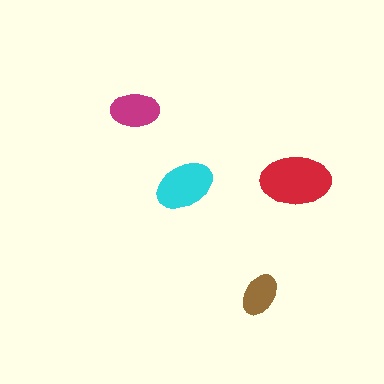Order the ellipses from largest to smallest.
the red one, the cyan one, the magenta one, the brown one.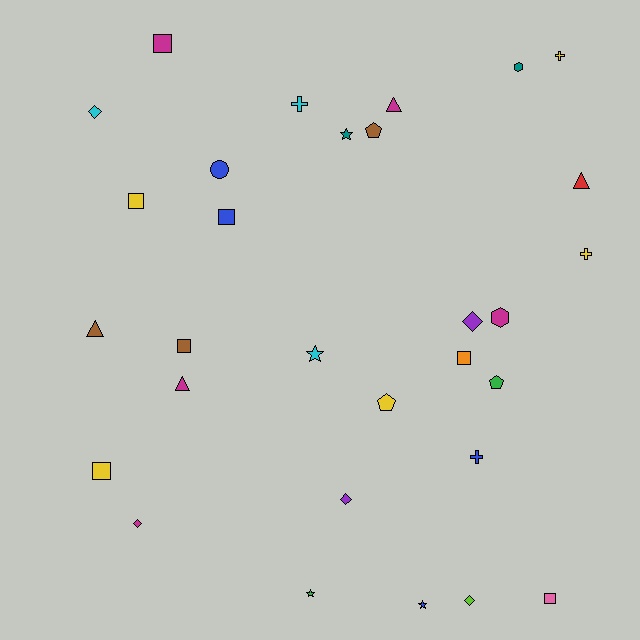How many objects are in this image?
There are 30 objects.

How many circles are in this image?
There is 1 circle.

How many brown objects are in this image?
There are 3 brown objects.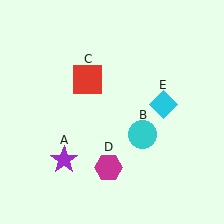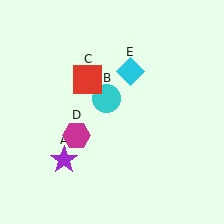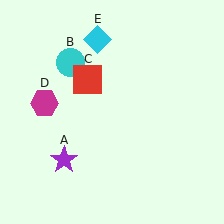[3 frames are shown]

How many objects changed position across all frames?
3 objects changed position: cyan circle (object B), magenta hexagon (object D), cyan diamond (object E).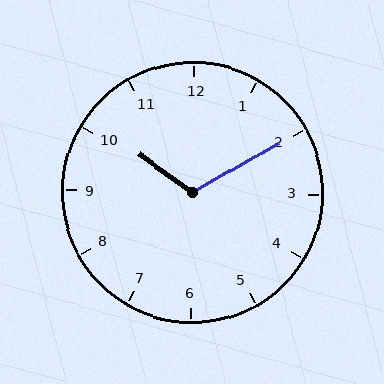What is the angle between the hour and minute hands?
Approximately 115 degrees.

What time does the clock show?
10:10.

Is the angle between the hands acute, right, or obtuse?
It is obtuse.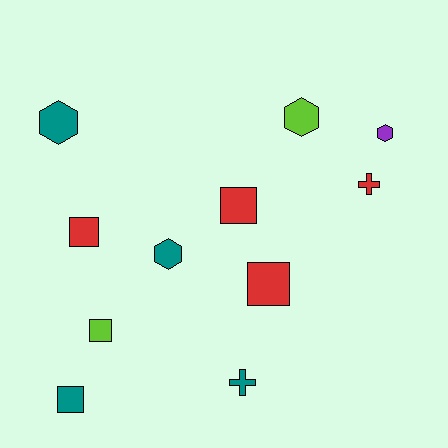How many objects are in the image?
There are 11 objects.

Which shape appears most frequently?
Square, with 5 objects.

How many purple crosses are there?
There are no purple crosses.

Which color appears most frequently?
Teal, with 4 objects.